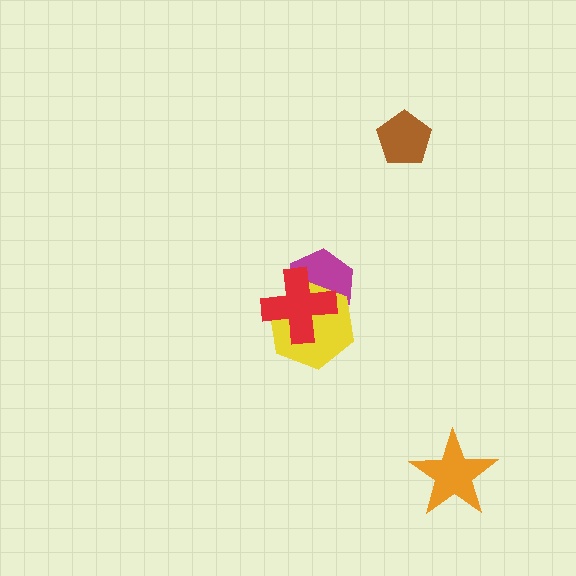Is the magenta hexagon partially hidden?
Yes, it is partially covered by another shape.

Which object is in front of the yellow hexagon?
The red cross is in front of the yellow hexagon.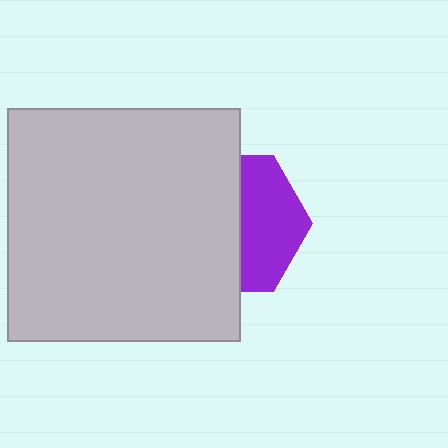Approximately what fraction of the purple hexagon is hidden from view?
Roughly 56% of the purple hexagon is hidden behind the light gray square.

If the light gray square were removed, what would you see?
You would see the complete purple hexagon.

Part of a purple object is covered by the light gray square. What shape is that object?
It is a hexagon.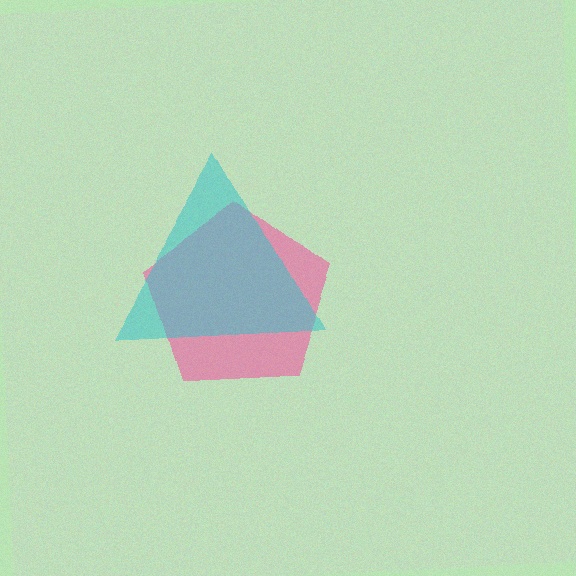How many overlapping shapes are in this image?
There are 2 overlapping shapes in the image.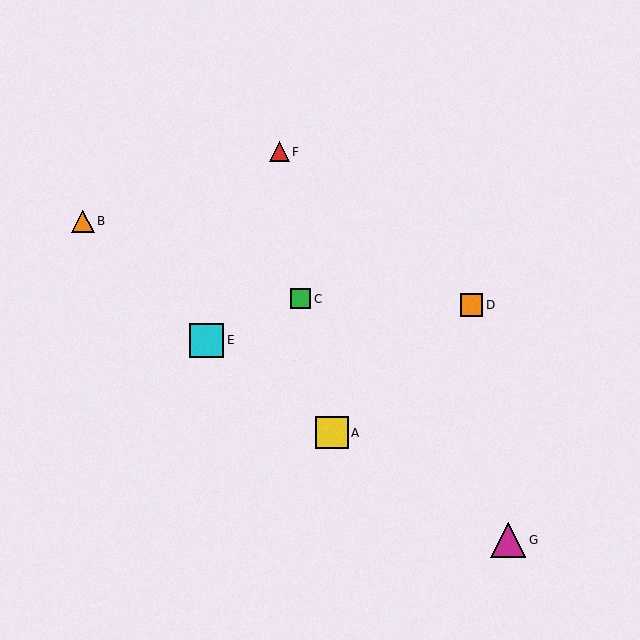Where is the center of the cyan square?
The center of the cyan square is at (206, 340).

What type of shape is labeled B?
Shape B is an orange triangle.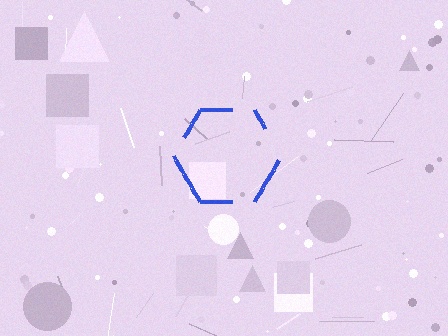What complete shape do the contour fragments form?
The contour fragments form a hexagon.